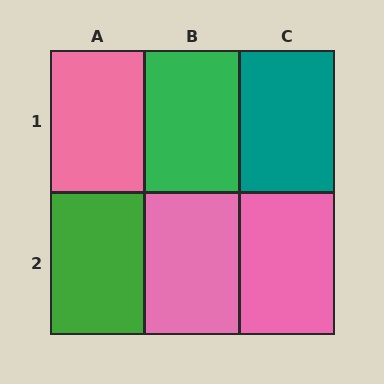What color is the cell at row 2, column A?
Green.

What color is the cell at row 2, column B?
Pink.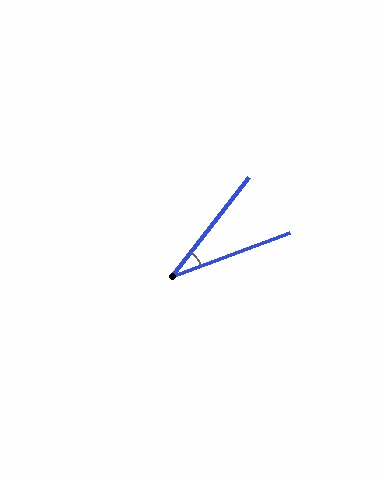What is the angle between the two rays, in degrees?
Approximately 32 degrees.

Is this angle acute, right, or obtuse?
It is acute.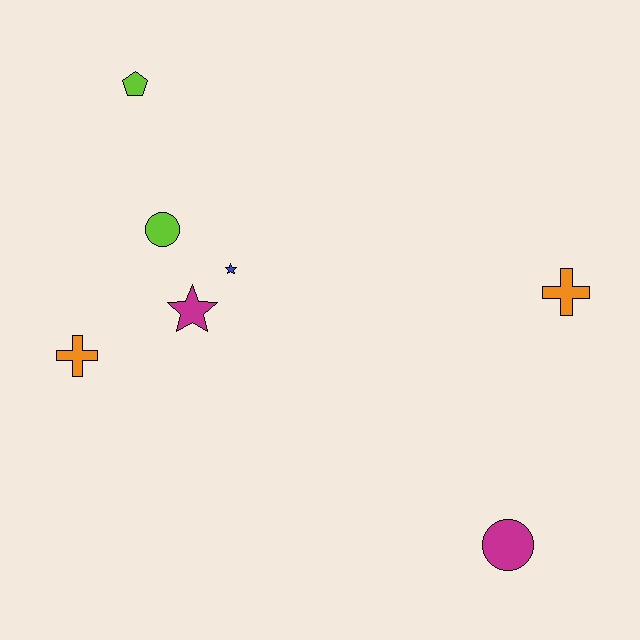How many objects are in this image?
There are 7 objects.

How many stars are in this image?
There are 2 stars.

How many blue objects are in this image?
There is 1 blue object.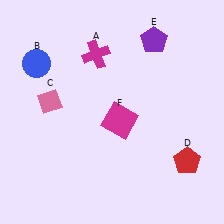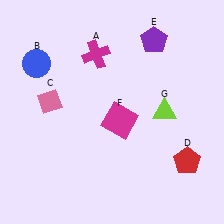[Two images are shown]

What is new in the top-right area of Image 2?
A lime triangle (G) was added in the top-right area of Image 2.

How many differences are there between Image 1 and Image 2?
There is 1 difference between the two images.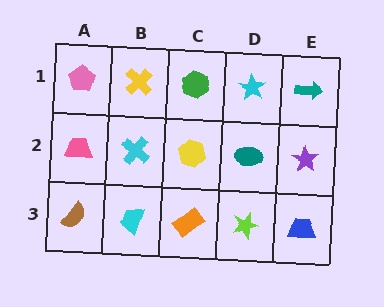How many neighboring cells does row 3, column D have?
3.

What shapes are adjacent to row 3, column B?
A cyan cross (row 2, column B), a brown semicircle (row 3, column A), an orange rectangle (row 3, column C).